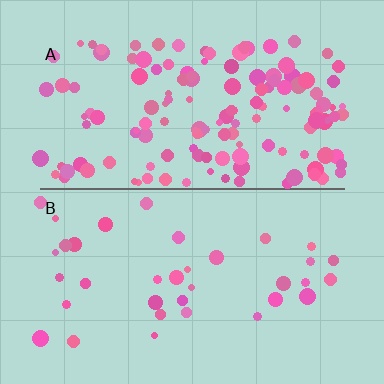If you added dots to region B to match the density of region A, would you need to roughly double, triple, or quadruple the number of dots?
Approximately quadruple.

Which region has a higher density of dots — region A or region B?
A (the top).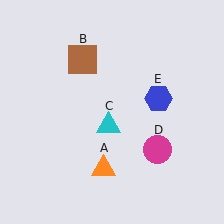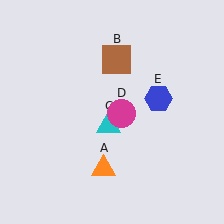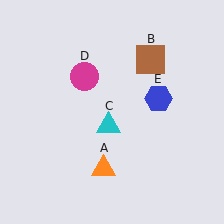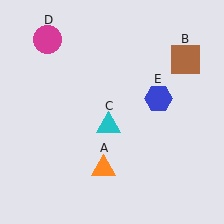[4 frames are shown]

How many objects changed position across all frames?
2 objects changed position: brown square (object B), magenta circle (object D).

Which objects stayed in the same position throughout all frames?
Orange triangle (object A) and cyan triangle (object C) and blue hexagon (object E) remained stationary.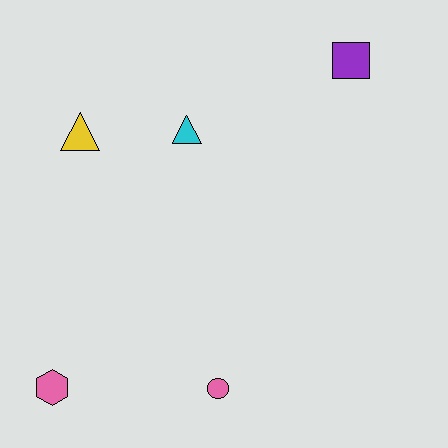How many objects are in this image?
There are 5 objects.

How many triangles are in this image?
There are 2 triangles.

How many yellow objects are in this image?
There is 1 yellow object.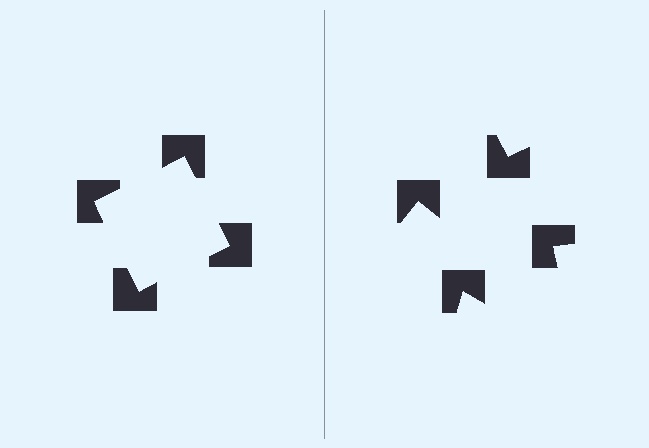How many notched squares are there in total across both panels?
8 — 4 on each side.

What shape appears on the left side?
An illusory square.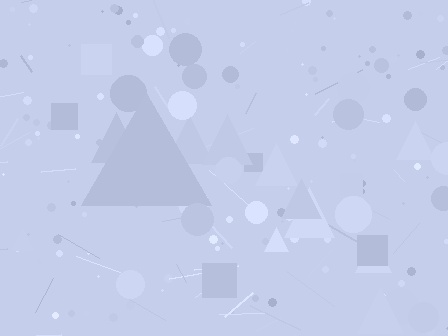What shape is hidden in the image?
A triangle is hidden in the image.